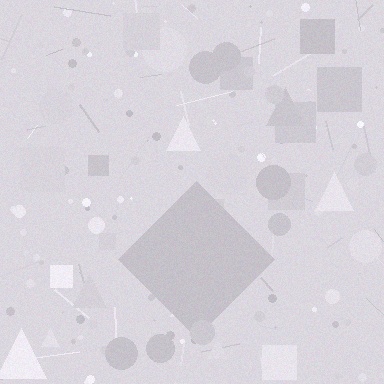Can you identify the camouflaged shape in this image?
The camouflaged shape is a diamond.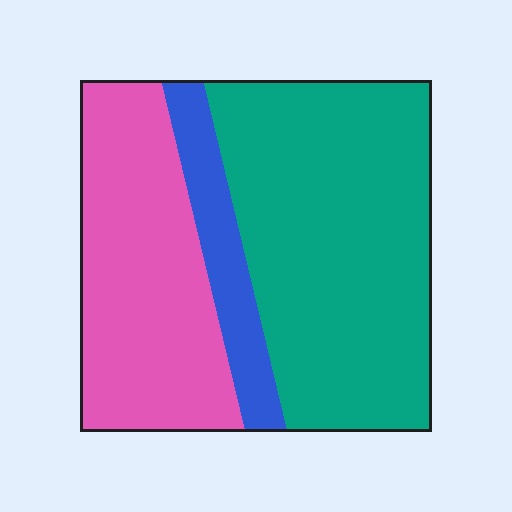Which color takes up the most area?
Teal, at roughly 55%.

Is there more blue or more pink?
Pink.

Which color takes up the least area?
Blue, at roughly 10%.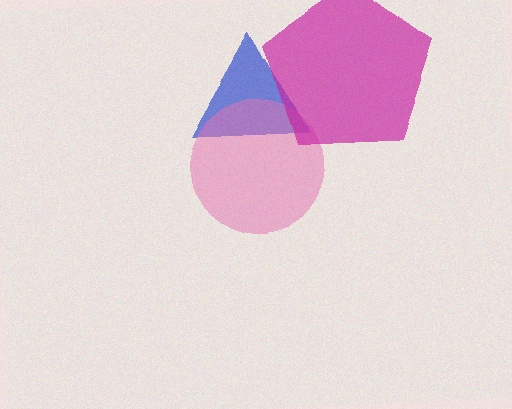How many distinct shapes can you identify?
There are 3 distinct shapes: a blue triangle, a pink circle, a magenta pentagon.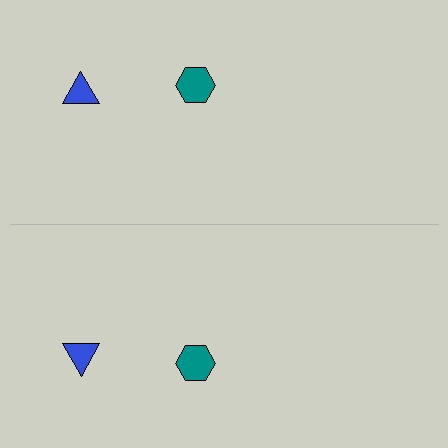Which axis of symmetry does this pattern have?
The pattern has a horizontal axis of symmetry running through the center of the image.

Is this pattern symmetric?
Yes, this pattern has bilateral (reflection) symmetry.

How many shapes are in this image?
There are 4 shapes in this image.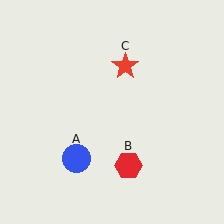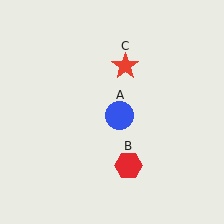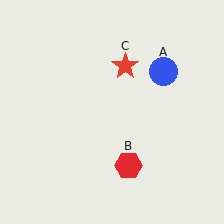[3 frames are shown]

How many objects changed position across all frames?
1 object changed position: blue circle (object A).